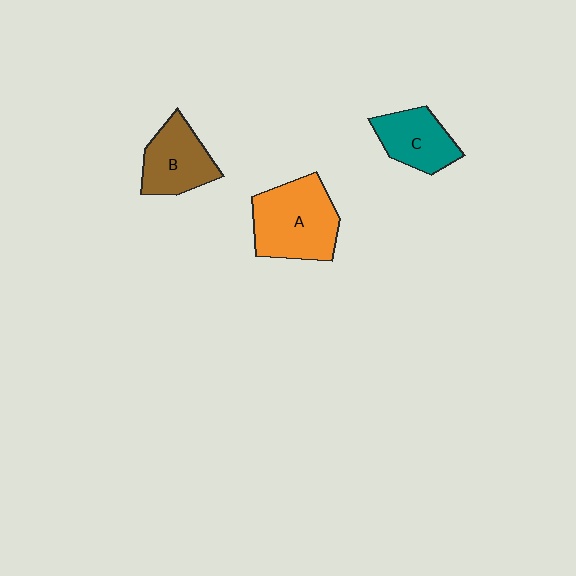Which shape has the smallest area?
Shape C (teal).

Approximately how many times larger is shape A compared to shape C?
Approximately 1.6 times.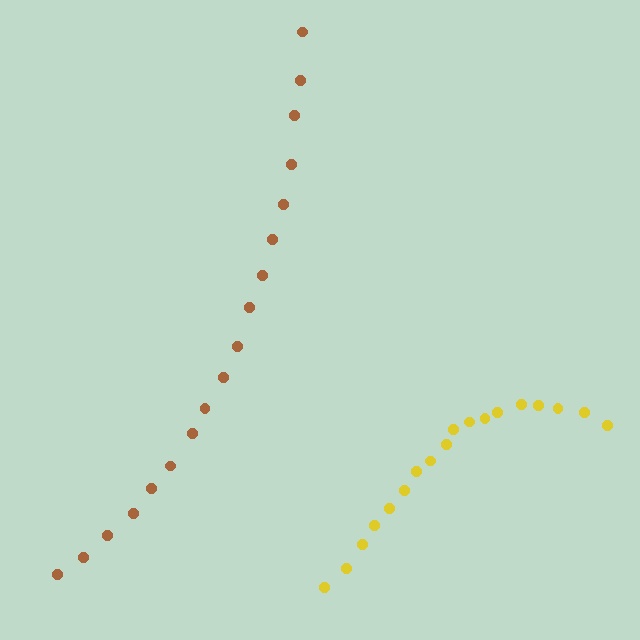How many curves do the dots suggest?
There are 2 distinct paths.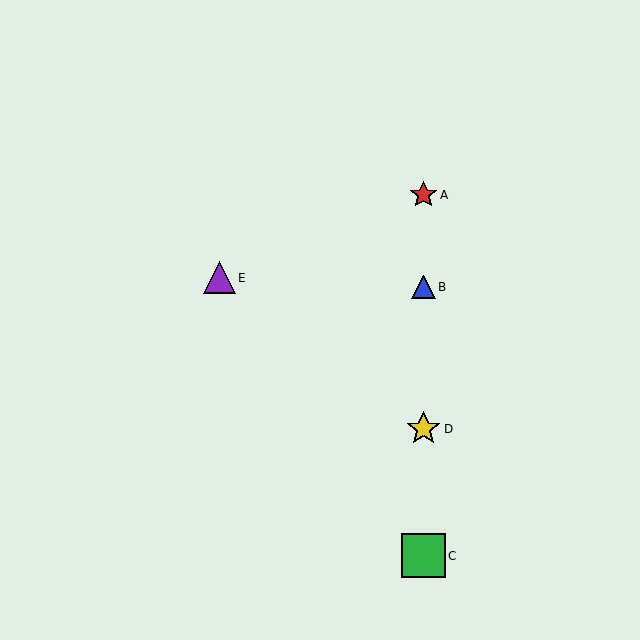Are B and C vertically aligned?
Yes, both are at x≈423.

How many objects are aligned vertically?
4 objects (A, B, C, D) are aligned vertically.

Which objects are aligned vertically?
Objects A, B, C, D are aligned vertically.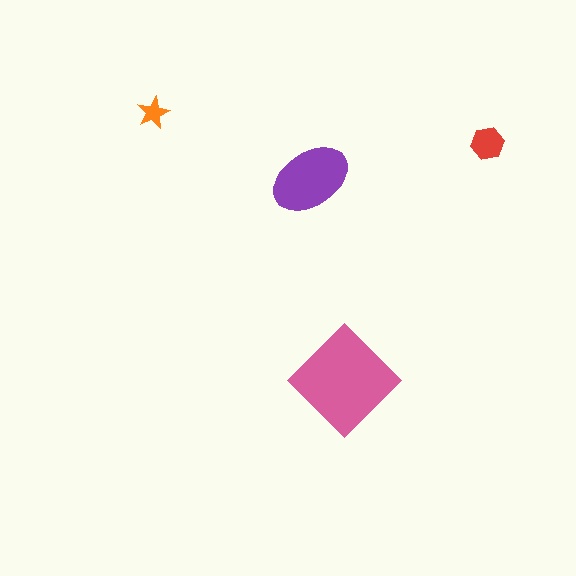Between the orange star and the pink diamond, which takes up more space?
The pink diamond.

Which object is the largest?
The pink diamond.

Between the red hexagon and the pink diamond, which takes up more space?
The pink diamond.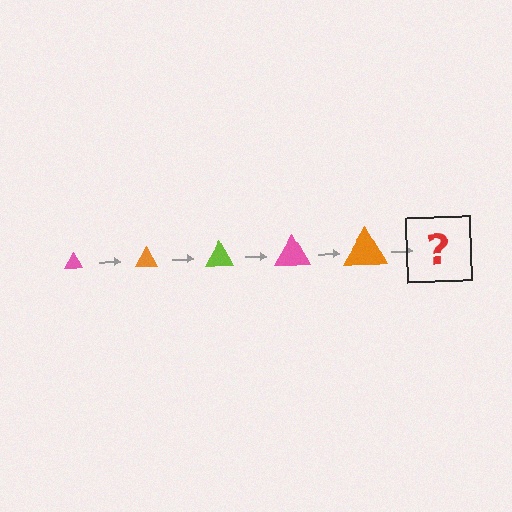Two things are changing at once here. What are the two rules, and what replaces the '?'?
The two rules are that the triangle grows larger each step and the color cycles through pink, orange, and lime. The '?' should be a lime triangle, larger than the previous one.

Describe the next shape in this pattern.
It should be a lime triangle, larger than the previous one.